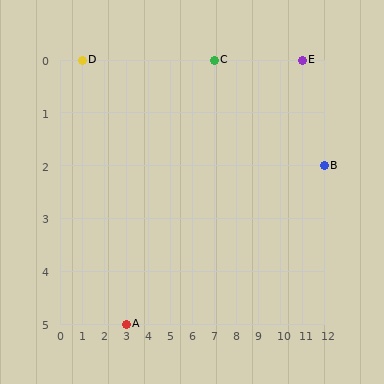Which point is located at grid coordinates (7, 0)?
Point C is at (7, 0).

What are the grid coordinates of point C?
Point C is at grid coordinates (7, 0).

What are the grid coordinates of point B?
Point B is at grid coordinates (12, 2).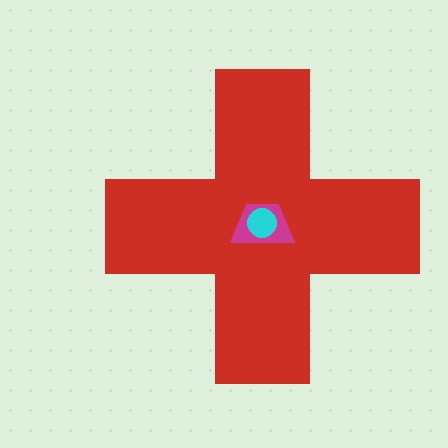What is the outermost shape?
The red cross.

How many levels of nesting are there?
3.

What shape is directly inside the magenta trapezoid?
The cyan circle.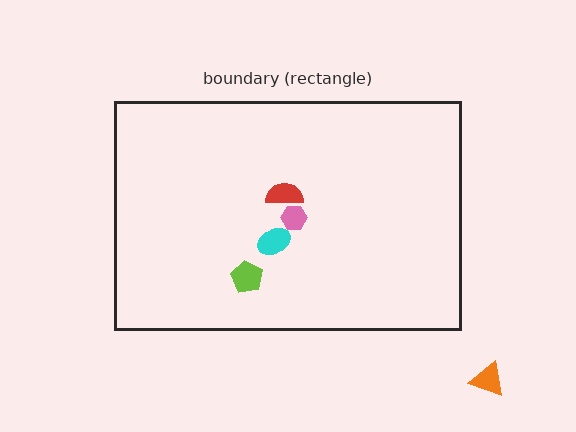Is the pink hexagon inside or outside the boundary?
Inside.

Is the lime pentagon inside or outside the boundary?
Inside.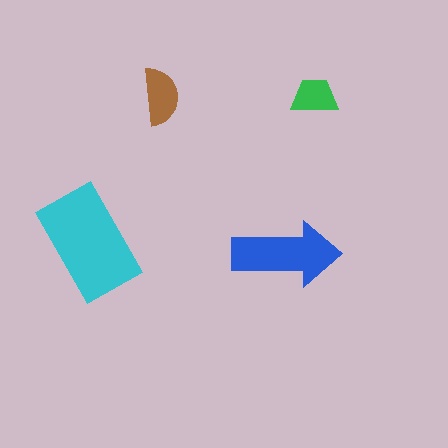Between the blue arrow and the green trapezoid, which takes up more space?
The blue arrow.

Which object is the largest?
The cyan rectangle.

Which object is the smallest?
The green trapezoid.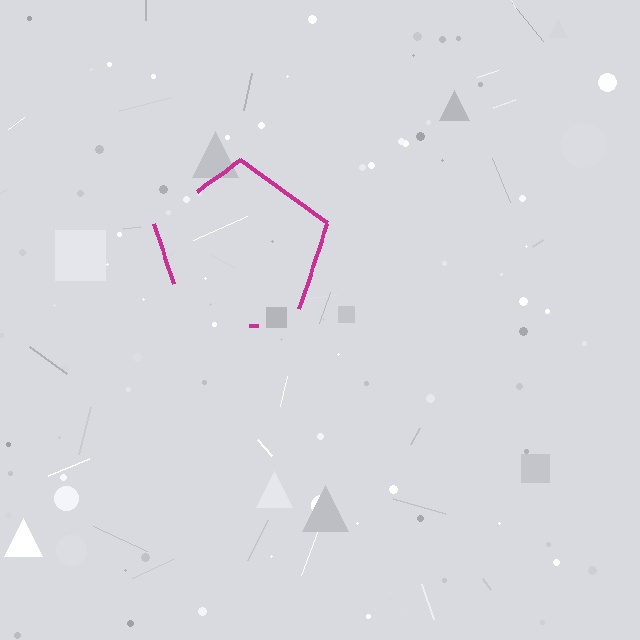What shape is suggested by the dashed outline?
The dashed outline suggests a pentagon.